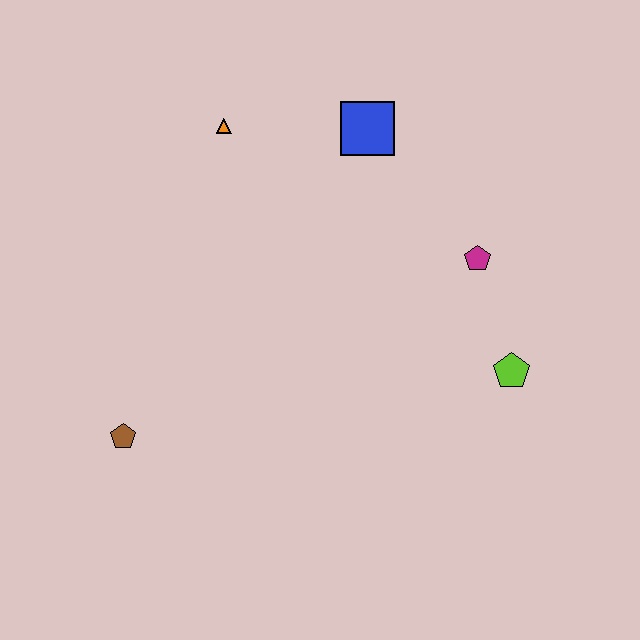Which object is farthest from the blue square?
The brown pentagon is farthest from the blue square.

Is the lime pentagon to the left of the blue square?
No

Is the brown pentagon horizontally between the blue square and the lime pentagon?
No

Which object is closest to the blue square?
The orange triangle is closest to the blue square.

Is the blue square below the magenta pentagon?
No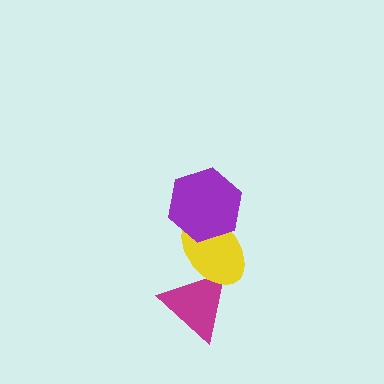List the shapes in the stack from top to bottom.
From top to bottom: the purple hexagon, the yellow ellipse, the magenta triangle.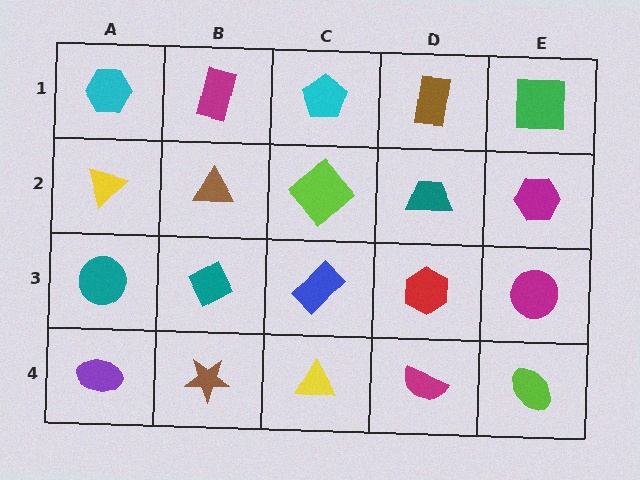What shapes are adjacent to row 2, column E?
A green square (row 1, column E), a magenta circle (row 3, column E), a teal trapezoid (row 2, column D).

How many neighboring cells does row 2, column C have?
4.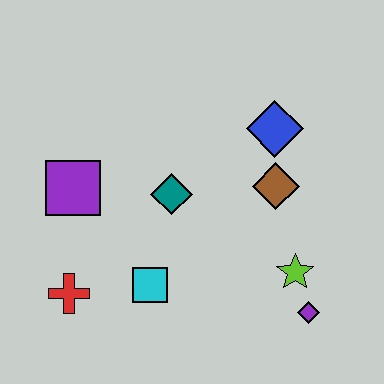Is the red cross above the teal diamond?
No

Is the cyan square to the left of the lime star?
Yes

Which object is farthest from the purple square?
The purple diamond is farthest from the purple square.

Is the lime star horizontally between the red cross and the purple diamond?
Yes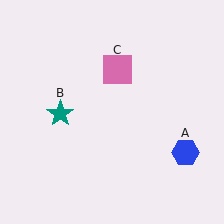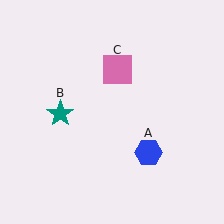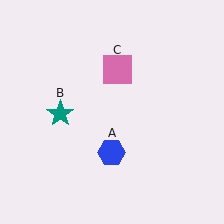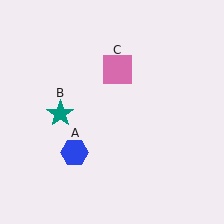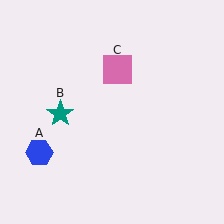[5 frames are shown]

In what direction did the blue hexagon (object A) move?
The blue hexagon (object A) moved left.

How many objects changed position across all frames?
1 object changed position: blue hexagon (object A).